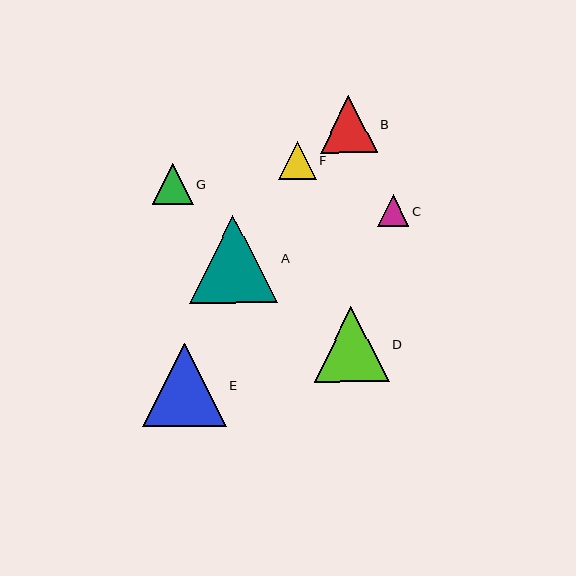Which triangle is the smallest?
Triangle C is the smallest with a size of approximately 31 pixels.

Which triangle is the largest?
Triangle A is the largest with a size of approximately 88 pixels.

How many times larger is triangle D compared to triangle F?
Triangle D is approximately 2.0 times the size of triangle F.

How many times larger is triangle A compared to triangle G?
Triangle A is approximately 2.1 times the size of triangle G.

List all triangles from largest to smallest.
From largest to smallest: A, E, D, B, G, F, C.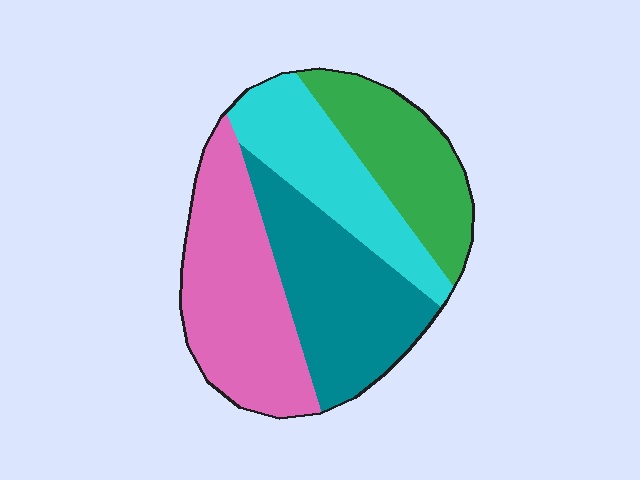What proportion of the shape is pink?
Pink covers roughly 30% of the shape.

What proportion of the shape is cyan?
Cyan covers around 20% of the shape.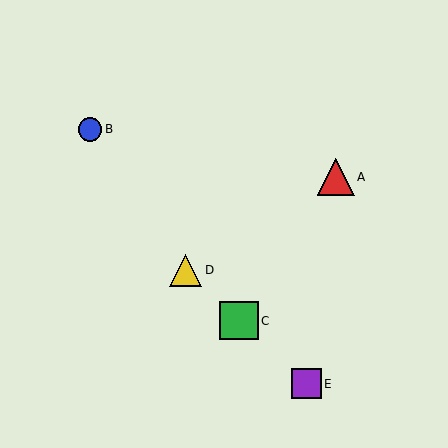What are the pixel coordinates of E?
Object E is at (306, 384).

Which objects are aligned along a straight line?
Objects C, D, E are aligned along a straight line.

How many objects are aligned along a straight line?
3 objects (C, D, E) are aligned along a straight line.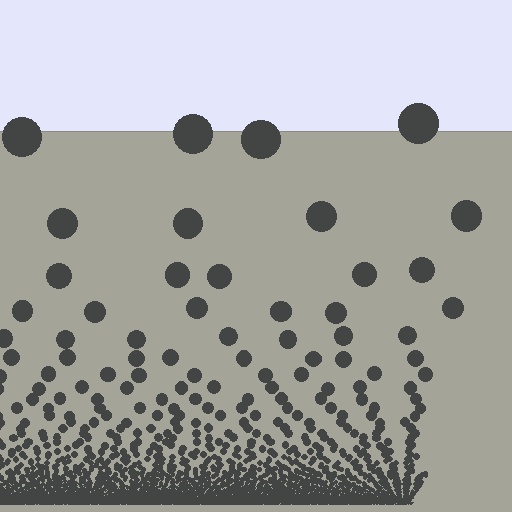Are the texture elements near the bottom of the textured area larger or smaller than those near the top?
Smaller. The gradient is inverted — elements near the bottom are smaller and denser.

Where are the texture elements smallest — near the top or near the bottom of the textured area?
Near the bottom.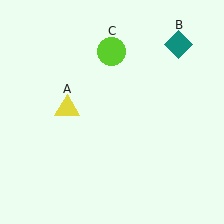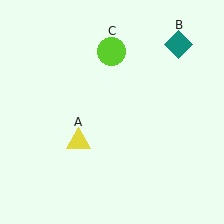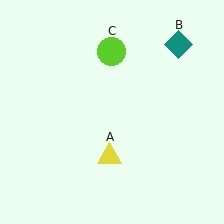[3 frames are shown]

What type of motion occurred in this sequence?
The yellow triangle (object A) rotated counterclockwise around the center of the scene.